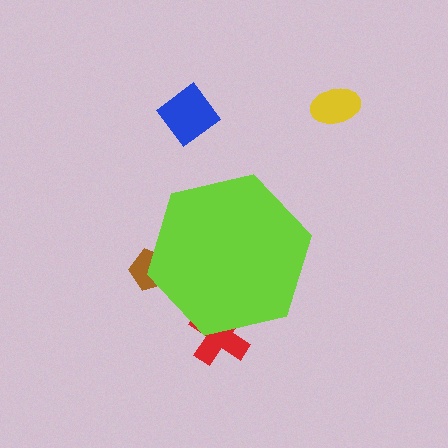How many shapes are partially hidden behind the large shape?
2 shapes are partially hidden.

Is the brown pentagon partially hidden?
Yes, the brown pentagon is partially hidden behind the lime hexagon.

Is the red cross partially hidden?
Yes, the red cross is partially hidden behind the lime hexagon.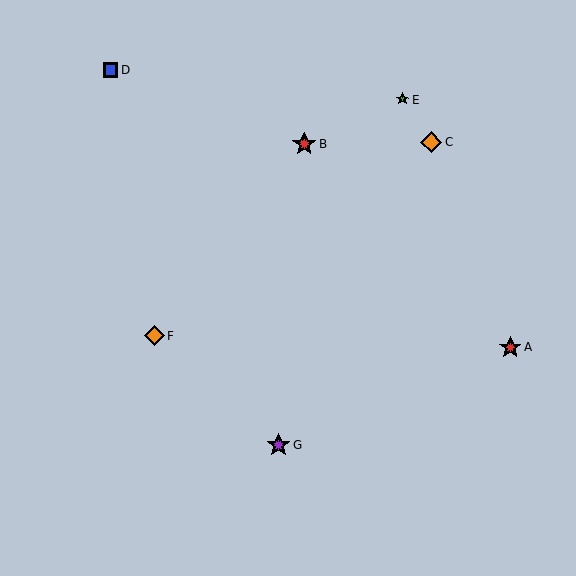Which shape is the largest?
The purple star (labeled G) is the largest.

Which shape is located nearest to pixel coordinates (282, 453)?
The purple star (labeled G) at (279, 445) is nearest to that location.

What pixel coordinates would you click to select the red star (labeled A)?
Click at (510, 347) to select the red star A.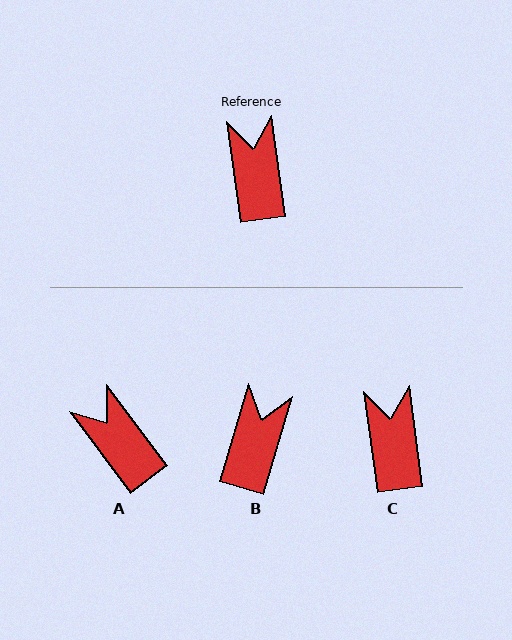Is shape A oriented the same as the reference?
No, it is off by about 29 degrees.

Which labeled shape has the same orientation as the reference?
C.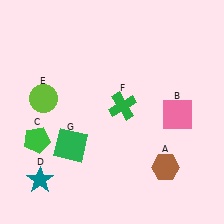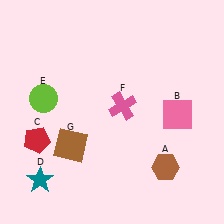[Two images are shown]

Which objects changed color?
C changed from green to red. F changed from green to pink. G changed from green to brown.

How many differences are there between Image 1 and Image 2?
There are 3 differences between the two images.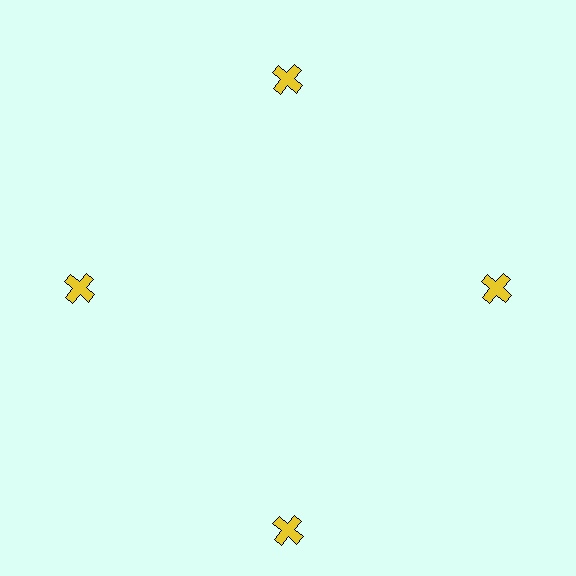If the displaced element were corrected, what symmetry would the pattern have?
It would have 4-fold rotational symmetry — the pattern would map onto itself every 90 degrees.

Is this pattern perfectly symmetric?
No. The 4 yellow crosses are arranged in a ring, but one element near the 6 o'clock position is pushed outward from the center, breaking the 4-fold rotational symmetry.